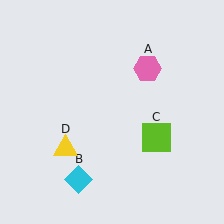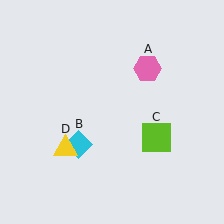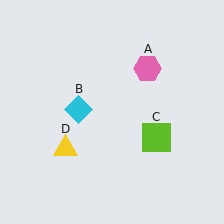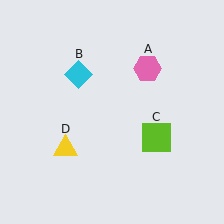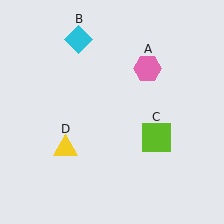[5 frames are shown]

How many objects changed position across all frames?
1 object changed position: cyan diamond (object B).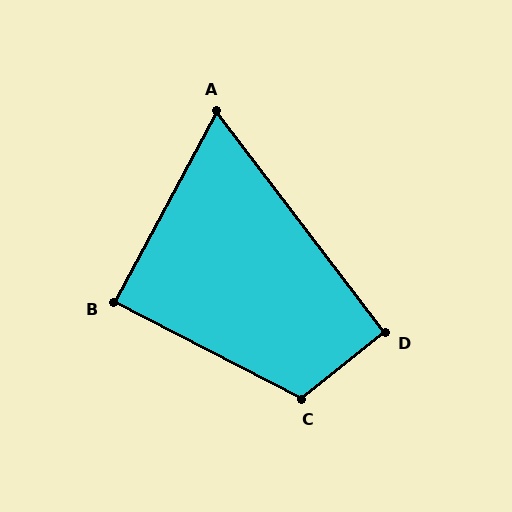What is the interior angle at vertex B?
Approximately 89 degrees (approximately right).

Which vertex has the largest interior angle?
C, at approximately 114 degrees.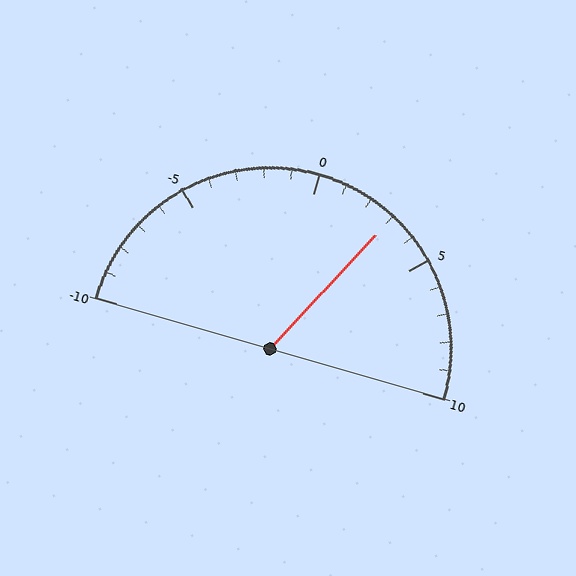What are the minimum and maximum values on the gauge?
The gauge ranges from -10 to 10.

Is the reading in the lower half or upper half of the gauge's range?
The reading is in the upper half of the range (-10 to 10).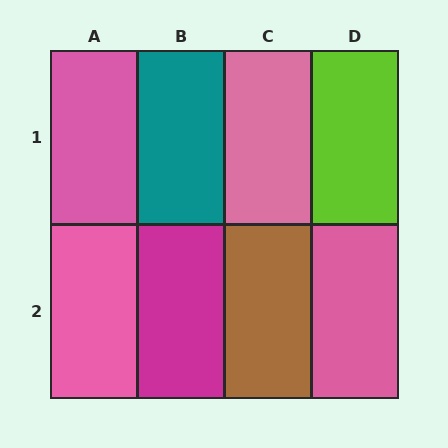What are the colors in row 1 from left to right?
Pink, teal, pink, lime.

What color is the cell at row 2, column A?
Pink.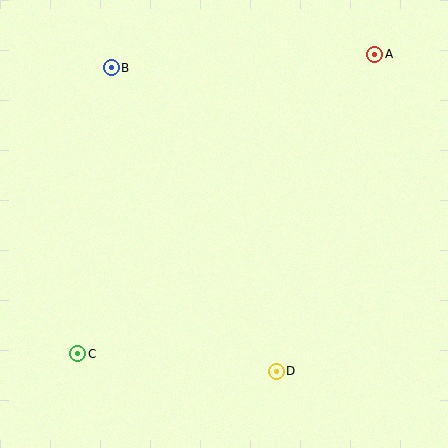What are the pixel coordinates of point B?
Point B is at (111, 68).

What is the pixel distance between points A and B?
The distance between A and B is 264 pixels.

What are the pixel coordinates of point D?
Point D is at (276, 371).